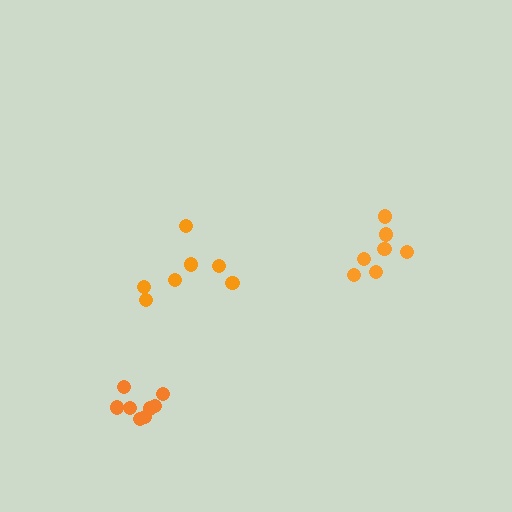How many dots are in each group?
Group 1: 7 dots, Group 2: 7 dots, Group 3: 8 dots (22 total).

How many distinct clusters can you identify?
There are 3 distinct clusters.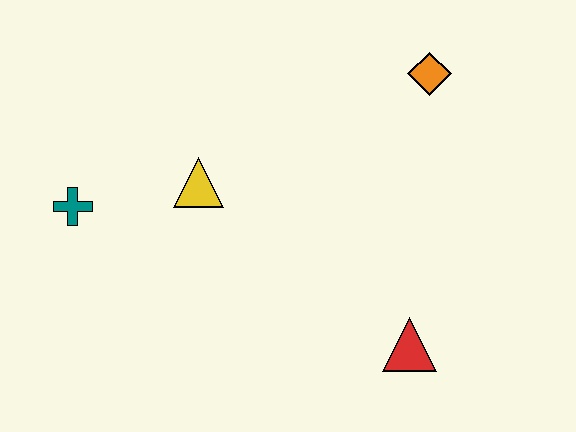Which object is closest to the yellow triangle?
The teal cross is closest to the yellow triangle.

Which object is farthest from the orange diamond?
The teal cross is farthest from the orange diamond.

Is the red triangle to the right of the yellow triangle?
Yes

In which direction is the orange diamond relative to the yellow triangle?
The orange diamond is to the right of the yellow triangle.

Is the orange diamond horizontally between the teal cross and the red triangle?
No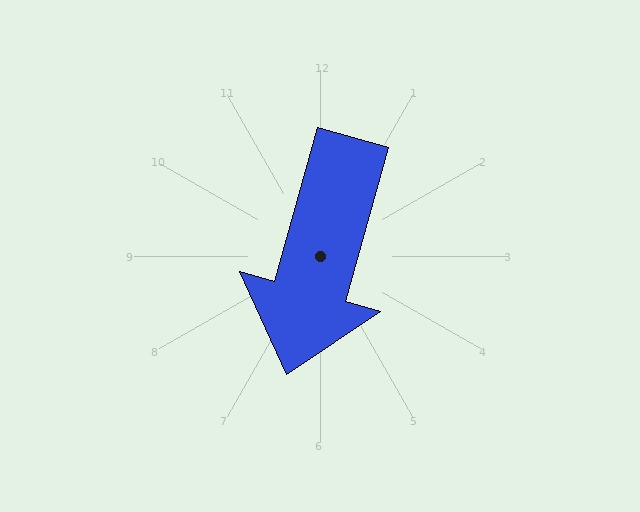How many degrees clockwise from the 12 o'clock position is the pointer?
Approximately 196 degrees.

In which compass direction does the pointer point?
South.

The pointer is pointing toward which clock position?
Roughly 7 o'clock.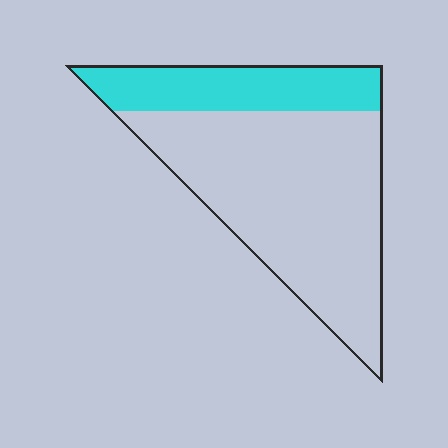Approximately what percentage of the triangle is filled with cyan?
Approximately 25%.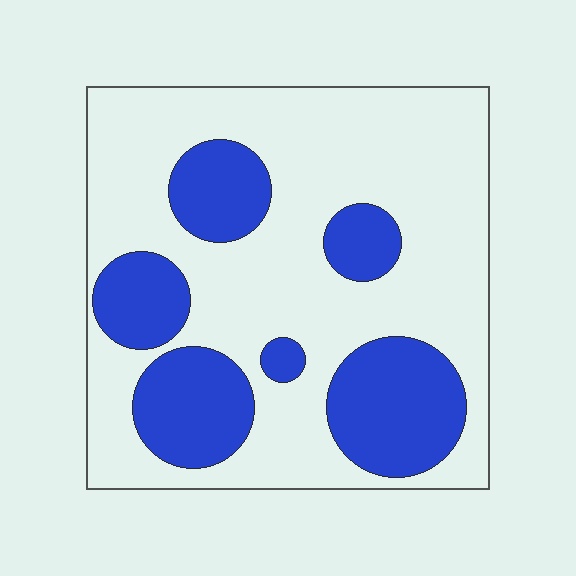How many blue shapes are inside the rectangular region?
6.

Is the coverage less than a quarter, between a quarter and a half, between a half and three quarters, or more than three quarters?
Between a quarter and a half.